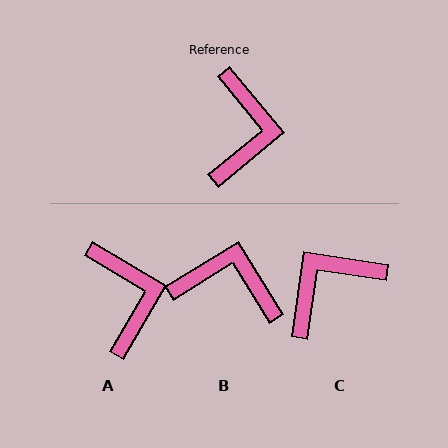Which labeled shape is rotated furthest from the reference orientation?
C, about 132 degrees away.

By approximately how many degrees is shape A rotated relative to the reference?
Approximately 20 degrees counter-clockwise.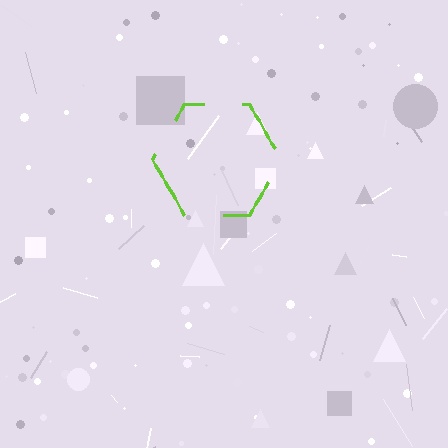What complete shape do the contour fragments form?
The contour fragments form a hexagon.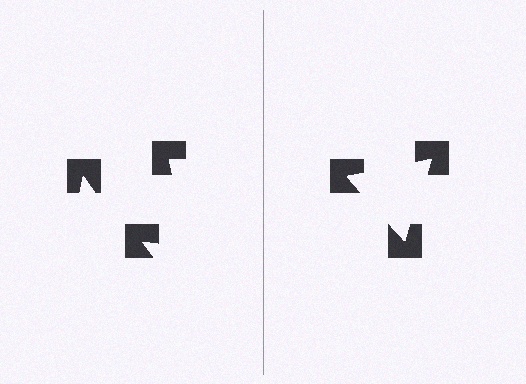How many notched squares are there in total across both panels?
6 — 3 on each side.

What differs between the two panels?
The notched squares are positioned identically on both sides; only the wedge orientations differ. On the right they align to a triangle; on the left they are misaligned.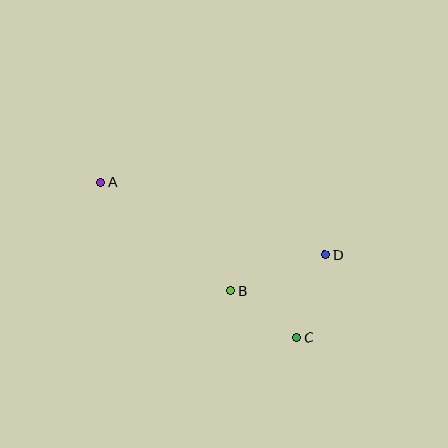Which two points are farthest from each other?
Points A and C are farthest from each other.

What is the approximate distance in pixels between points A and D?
The distance between A and D is approximately 236 pixels.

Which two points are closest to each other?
Points B and C are closest to each other.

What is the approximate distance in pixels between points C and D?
The distance between C and D is approximately 87 pixels.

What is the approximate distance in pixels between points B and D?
The distance between B and D is approximately 101 pixels.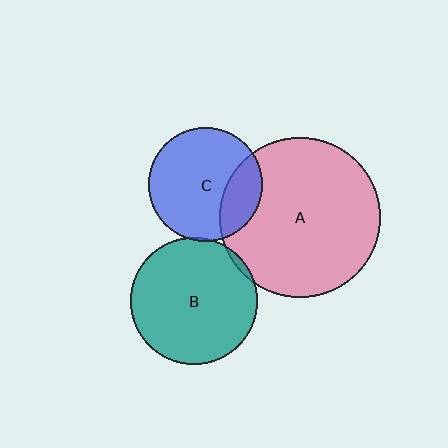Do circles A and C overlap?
Yes.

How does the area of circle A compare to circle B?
Approximately 1.6 times.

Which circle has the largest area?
Circle A (pink).